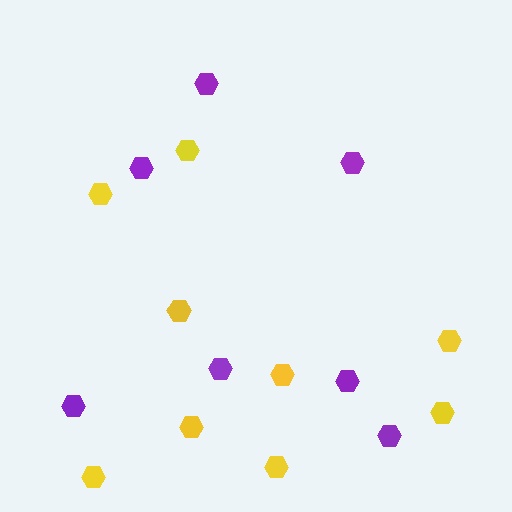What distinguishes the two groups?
There are 2 groups: one group of purple hexagons (7) and one group of yellow hexagons (9).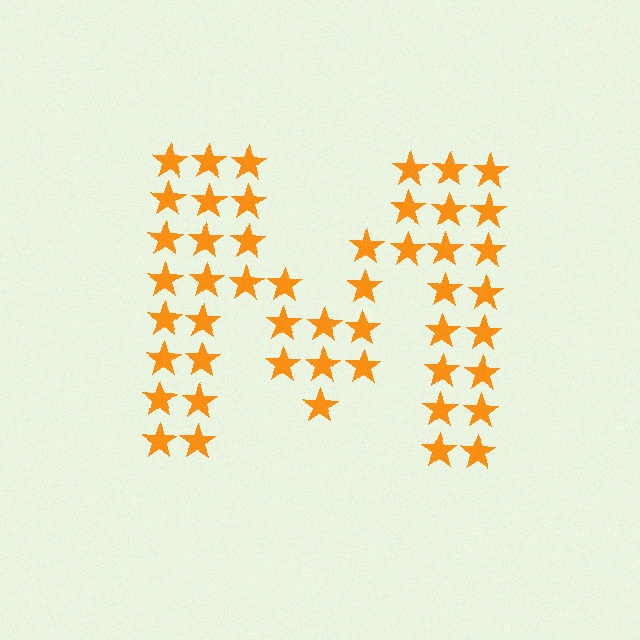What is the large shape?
The large shape is the letter M.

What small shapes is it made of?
It is made of small stars.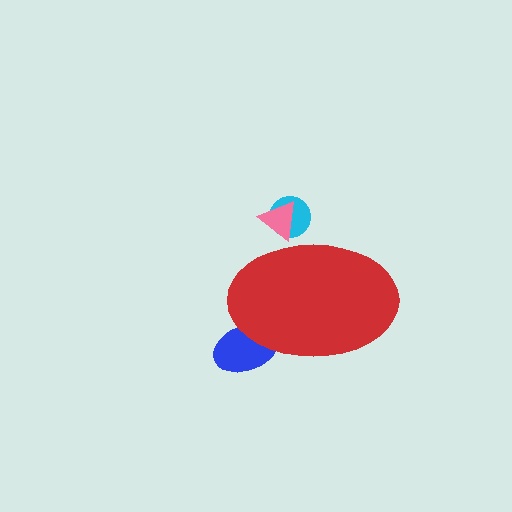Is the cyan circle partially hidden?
Yes, the cyan circle is partially hidden behind the red ellipse.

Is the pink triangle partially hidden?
Yes, the pink triangle is partially hidden behind the red ellipse.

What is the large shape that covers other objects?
A red ellipse.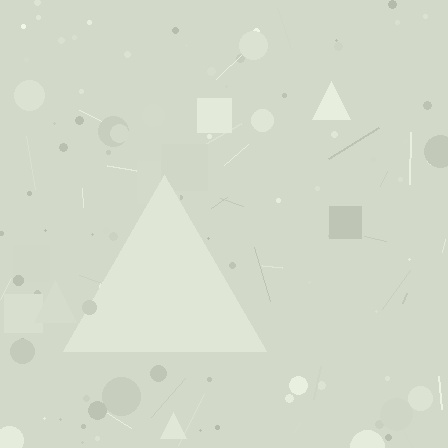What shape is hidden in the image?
A triangle is hidden in the image.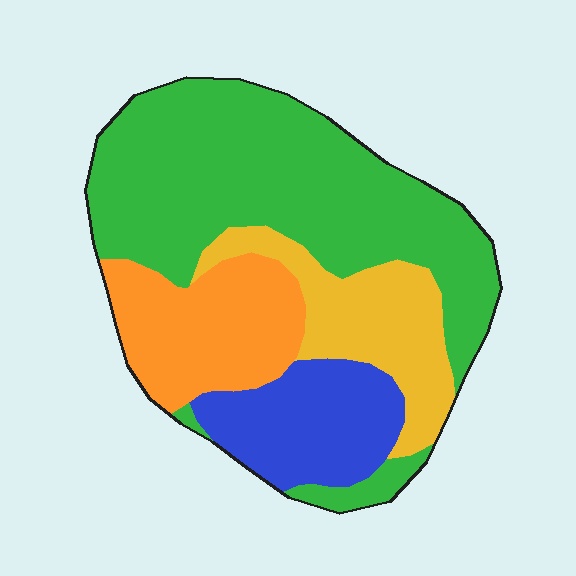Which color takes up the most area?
Green, at roughly 50%.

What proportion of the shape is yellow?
Yellow covers roughly 15% of the shape.